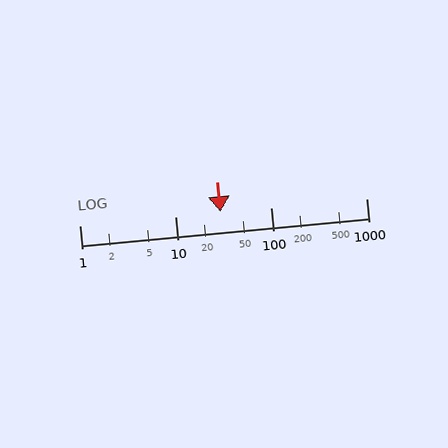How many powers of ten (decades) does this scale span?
The scale spans 3 decades, from 1 to 1000.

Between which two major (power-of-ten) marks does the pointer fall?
The pointer is between 10 and 100.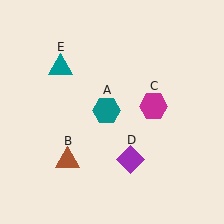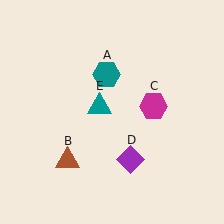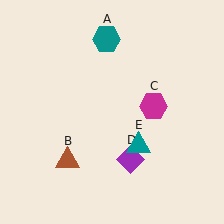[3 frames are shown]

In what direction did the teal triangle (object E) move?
The teal triangle (object E) moved down and to the right.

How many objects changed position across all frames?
2 objects changed position: teal hexagon (object A), teal triangle (object E).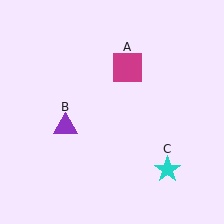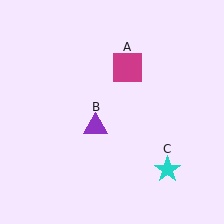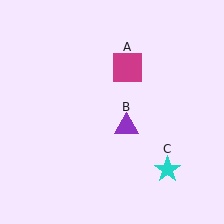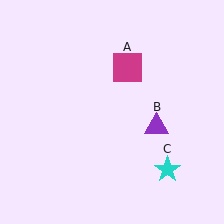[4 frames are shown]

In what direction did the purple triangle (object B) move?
The purple triangle (object B) moved right.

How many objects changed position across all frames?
1 object changed position: purple triangle (object B).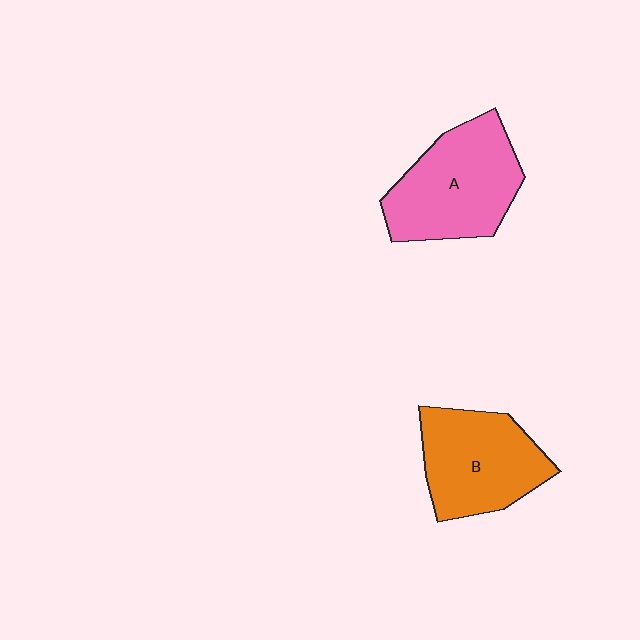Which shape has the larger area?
Shape A (pink).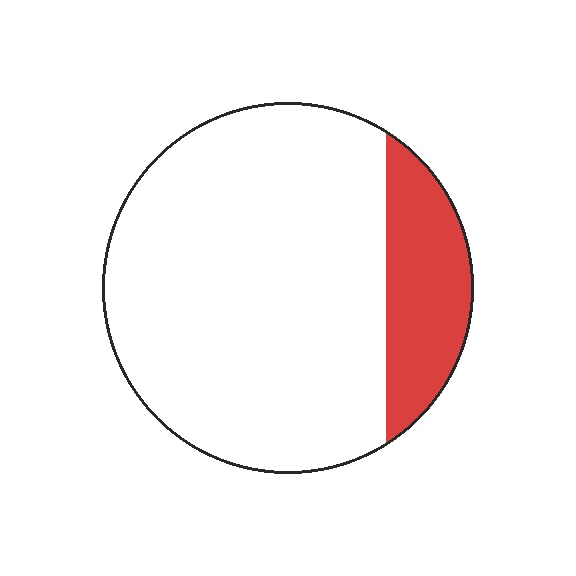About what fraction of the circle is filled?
About one sixth (1/6).